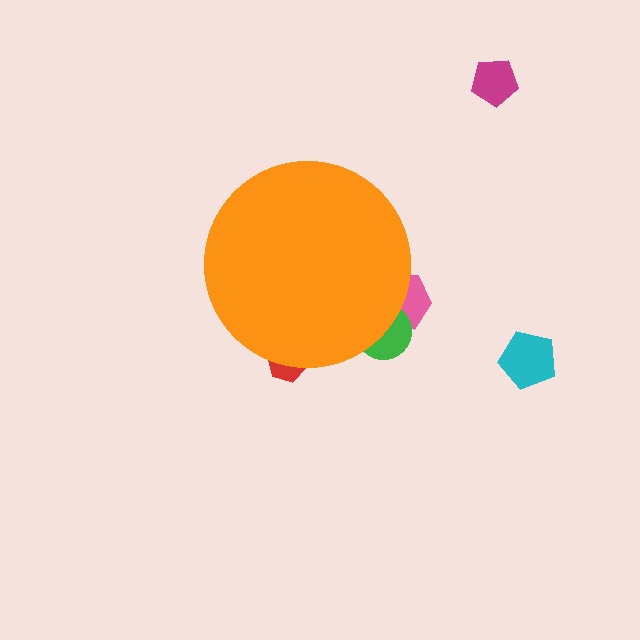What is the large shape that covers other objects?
An orange circle.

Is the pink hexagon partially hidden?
Yes, the pink hexagon is partially hidden behind the orange circle.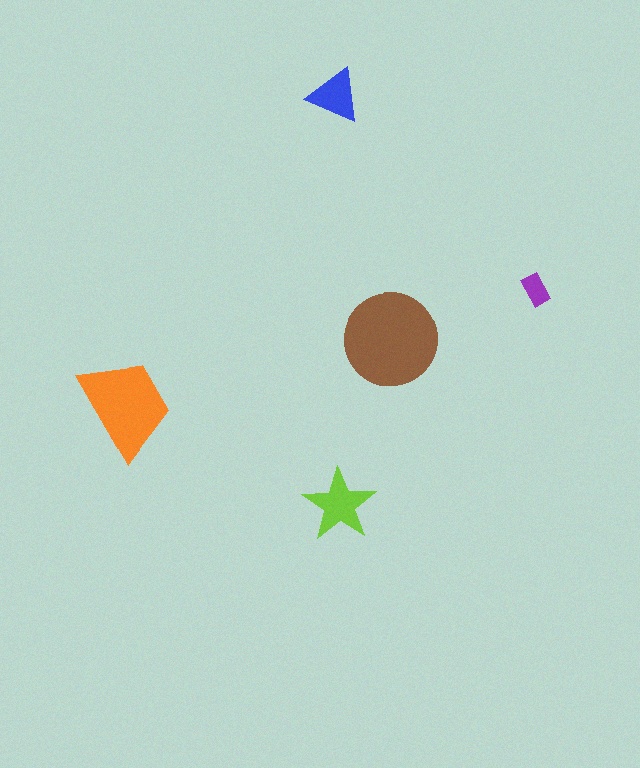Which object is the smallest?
The purple rectangle.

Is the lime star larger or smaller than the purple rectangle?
Larger.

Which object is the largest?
The brown circle.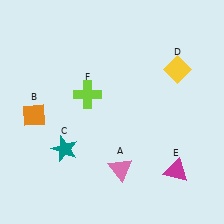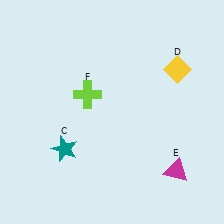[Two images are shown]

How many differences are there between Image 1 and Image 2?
There are 2 differences between the two images.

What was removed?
The pink triangle (A), the orange diamond (B) were removed in Image 2.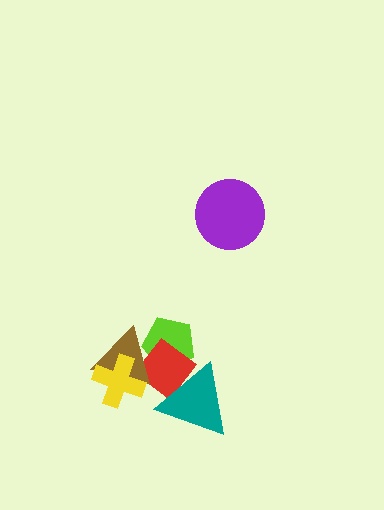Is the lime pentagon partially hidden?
Yes, it is partially covered by another shape.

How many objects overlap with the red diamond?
4 objects overlap with the red diamond.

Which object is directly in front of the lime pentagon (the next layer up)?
The red diamond is directly in front of the lime pentagon.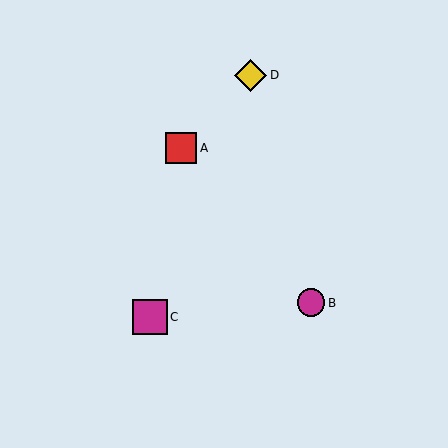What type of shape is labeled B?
Shape B is a magenta circle.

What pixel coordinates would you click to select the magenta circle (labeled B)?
Click at (311, 303) to select the magenta circle B.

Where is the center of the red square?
The center of the red square is at (181, 148).